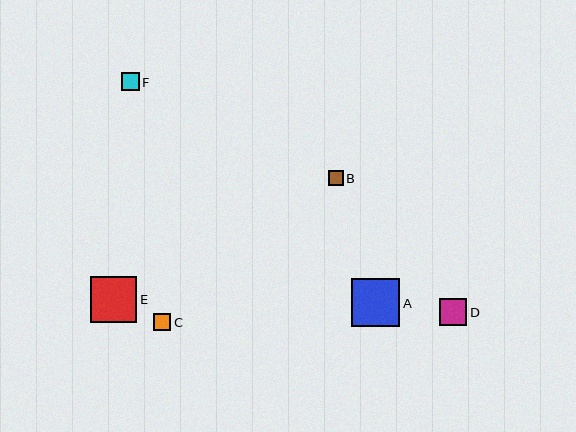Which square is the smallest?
Square B is the smallest with a size of approximately 15 pixels.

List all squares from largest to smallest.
From largest to smallest: A, E, D, F, C, B.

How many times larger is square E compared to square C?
Square E is approximately 2.6 times the size of square C.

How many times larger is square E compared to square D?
Square E is approximately 1.7 times the size of square D.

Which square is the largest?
Square A is the largest with a size of approximately 48 pixels.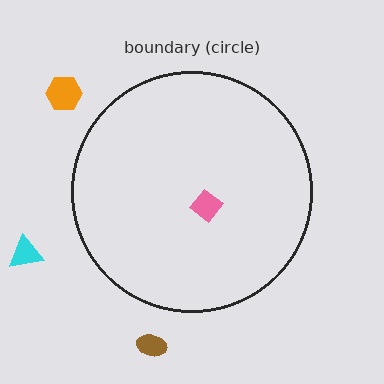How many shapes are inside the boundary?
1 inside, 3 outside.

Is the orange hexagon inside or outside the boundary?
Outside.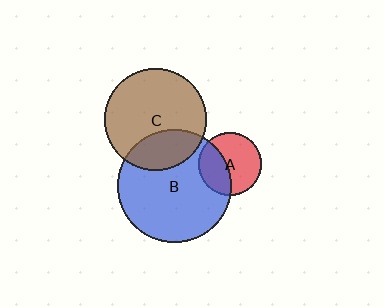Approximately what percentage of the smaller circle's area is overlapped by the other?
Approximately 40%.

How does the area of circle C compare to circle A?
Approximately 2.6 times.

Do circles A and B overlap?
Yes.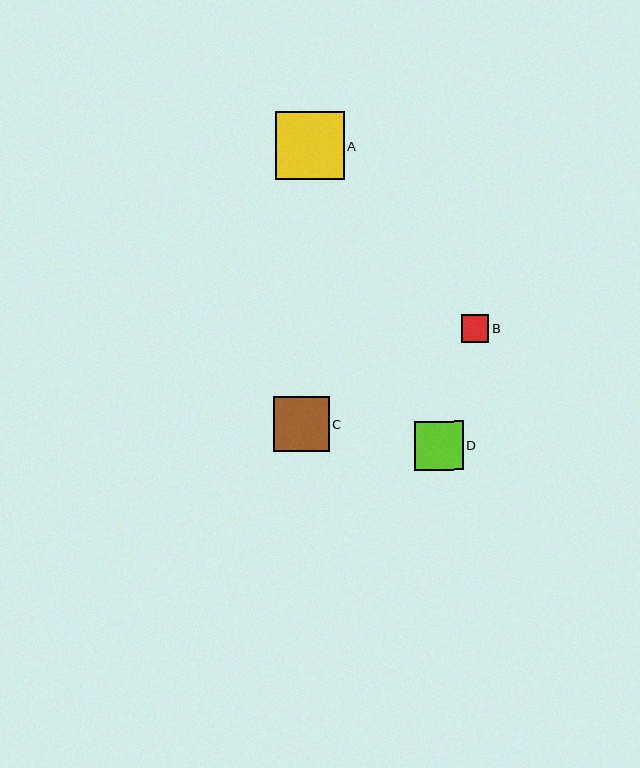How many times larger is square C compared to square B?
Square C is approximately 2.1 times the size of square B.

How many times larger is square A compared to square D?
Square A is approximately 1.4 times the size of square D.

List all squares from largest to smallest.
From largest to smallest: A, C, D, B.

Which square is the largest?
Square A is the largest with a size of approximately 69 pixels.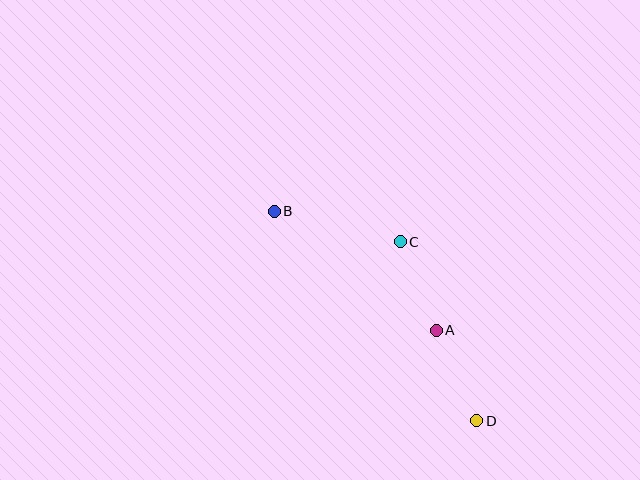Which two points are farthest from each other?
Points B and D are farthest from each other.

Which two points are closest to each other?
Points A and C are closest to each other.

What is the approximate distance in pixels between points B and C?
The distance between B and C is approximately 130 pixels.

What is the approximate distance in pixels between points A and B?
The distance between A and B is approximately 201 pixels.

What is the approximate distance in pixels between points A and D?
The distance between A and D is approximately 99 pixels.